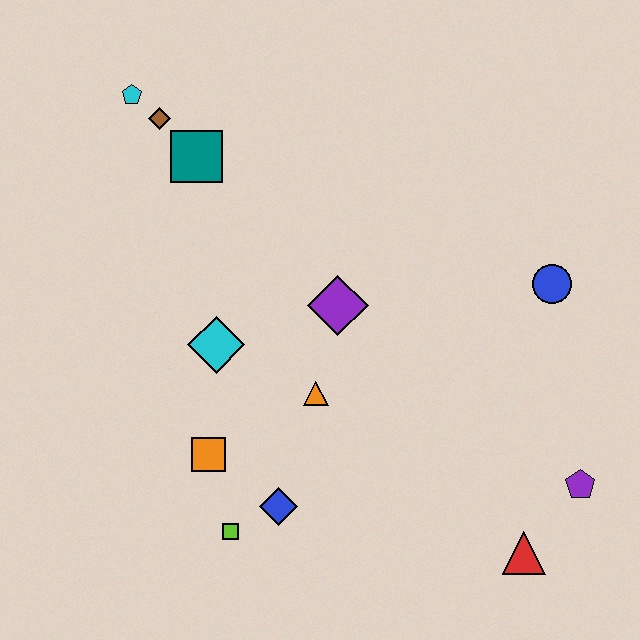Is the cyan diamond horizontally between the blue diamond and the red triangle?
No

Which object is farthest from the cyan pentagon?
The red triangle is farthest from the cyan pentagon.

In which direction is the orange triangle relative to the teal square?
The orange triangle is below the teal square.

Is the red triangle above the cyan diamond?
No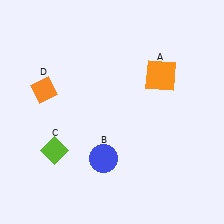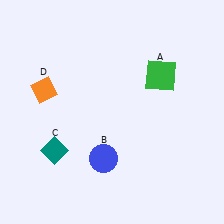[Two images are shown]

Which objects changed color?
A changed from orange to green. C changed from lime to teal.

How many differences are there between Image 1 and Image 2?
There are 2 differences between the two images.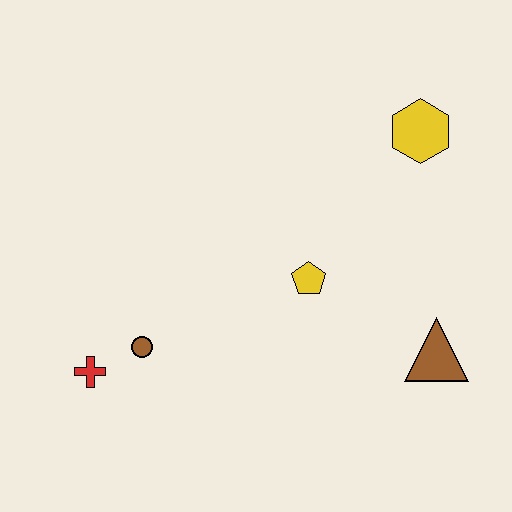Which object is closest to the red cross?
The brown circle is closest to the red cross.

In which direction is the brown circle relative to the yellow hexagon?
The brown circle is to the left of the yellow hexagon.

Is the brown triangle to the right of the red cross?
Yes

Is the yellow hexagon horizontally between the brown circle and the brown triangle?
Yes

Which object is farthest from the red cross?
The yellow hexagon is farthest from the red cross.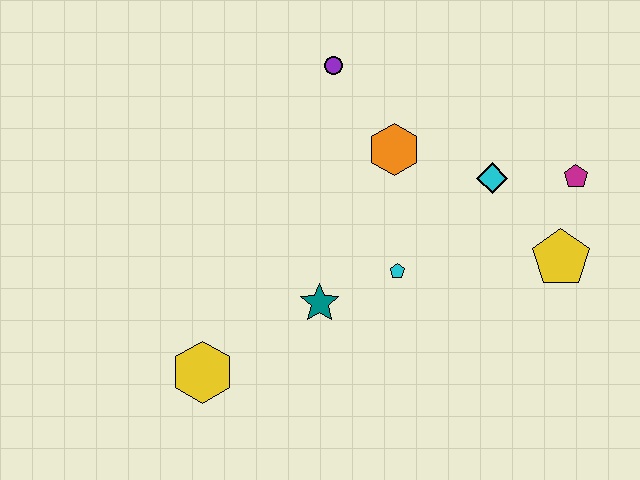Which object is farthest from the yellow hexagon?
The magenta pentagon is farthest from the yellow hexagon.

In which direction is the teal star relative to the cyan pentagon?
The teal star is to the left of the cyan pentagon.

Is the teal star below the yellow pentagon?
Yes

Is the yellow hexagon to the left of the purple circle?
Yes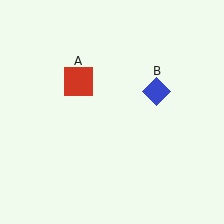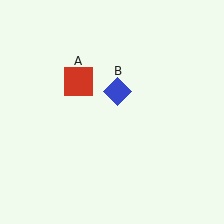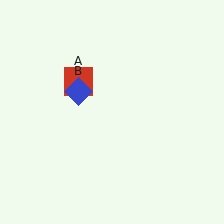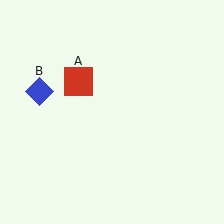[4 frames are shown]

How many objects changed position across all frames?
1 object changed position: blue diamond (object B).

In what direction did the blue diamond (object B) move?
The blue diamond (object B) moved left.